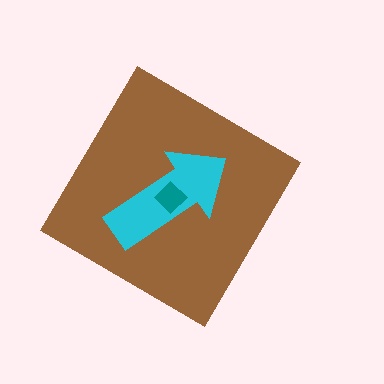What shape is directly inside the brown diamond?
The cyan arrow.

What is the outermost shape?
The brown diamond.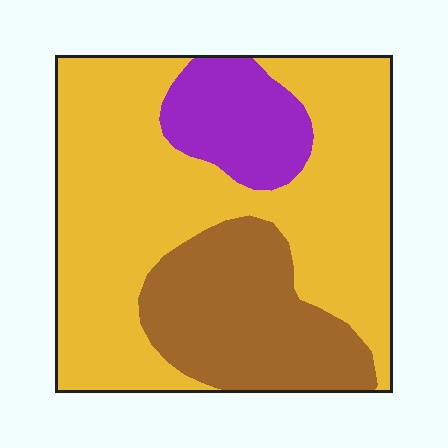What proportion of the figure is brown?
Brown takes up less than a quarter of the figure.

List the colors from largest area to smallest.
From largest to smallest: yellow, brown, purple.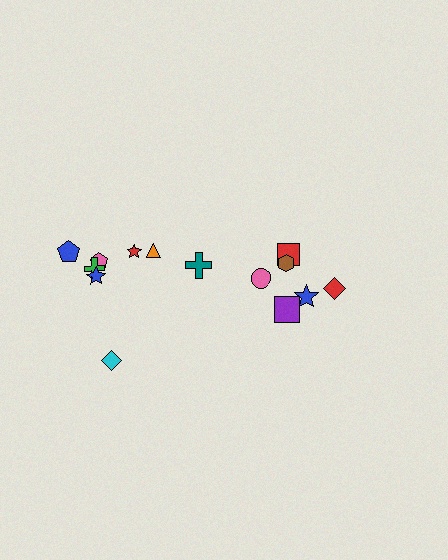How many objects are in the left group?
There are 8 objects.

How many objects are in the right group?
There are 6 objects.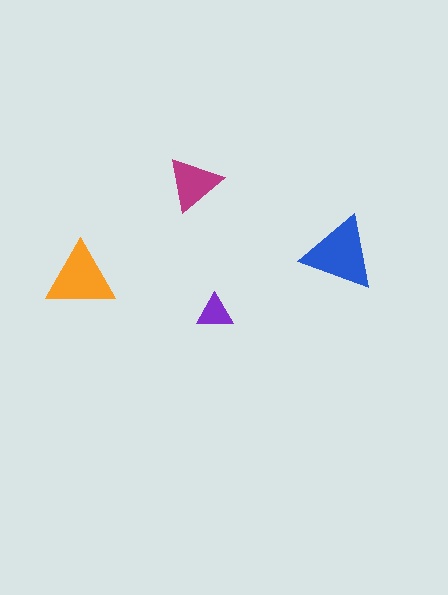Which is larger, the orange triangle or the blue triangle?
The blue one.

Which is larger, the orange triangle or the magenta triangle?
The orange one.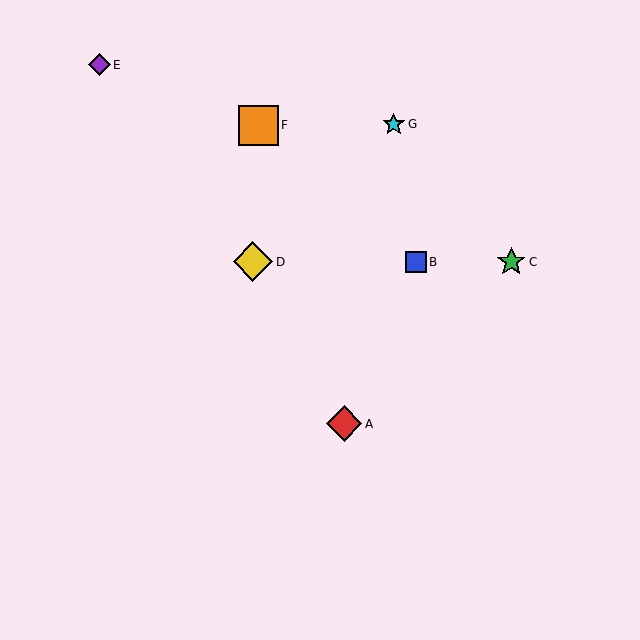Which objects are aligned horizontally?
Objects B, C, D are aligned horizontally.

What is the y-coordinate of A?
Object A is at y≈424.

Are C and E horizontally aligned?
No, C is at y≈262 and E is at y≈65.